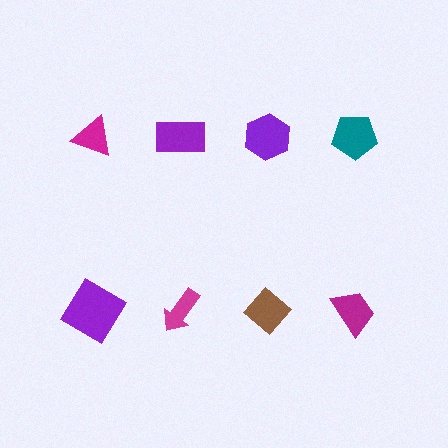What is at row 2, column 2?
A magenta arrow.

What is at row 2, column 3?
A brown diamond.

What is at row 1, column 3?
A purple hexagon.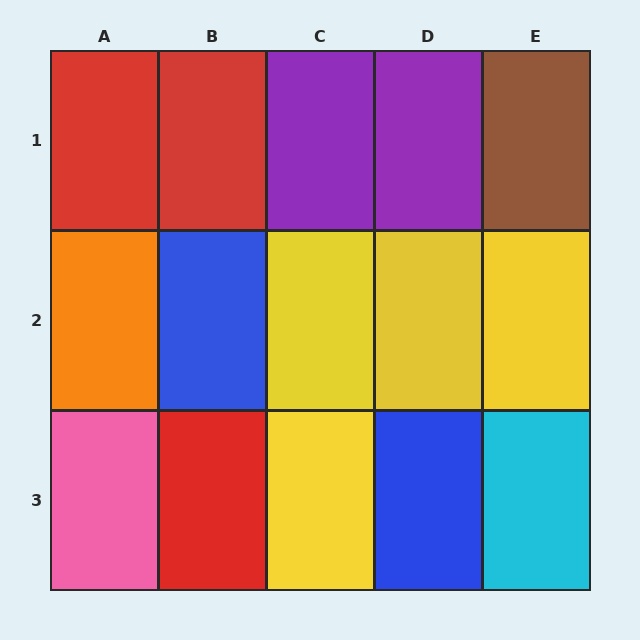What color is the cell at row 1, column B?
Red.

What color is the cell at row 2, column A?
Orange.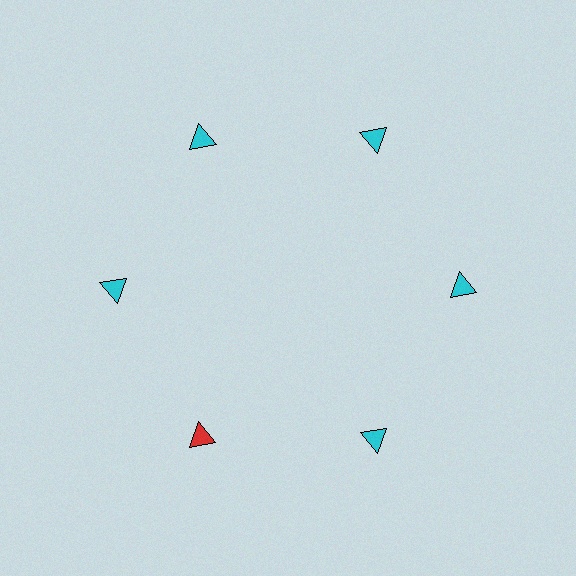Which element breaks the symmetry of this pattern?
The red triangle at roughly the 7 o'clock position breaks the symmetry. All other shapes are cyan triangles.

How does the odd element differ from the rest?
It has a different color: red instead of cyan.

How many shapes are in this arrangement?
There are 6 shapes arranged in a ring pattern.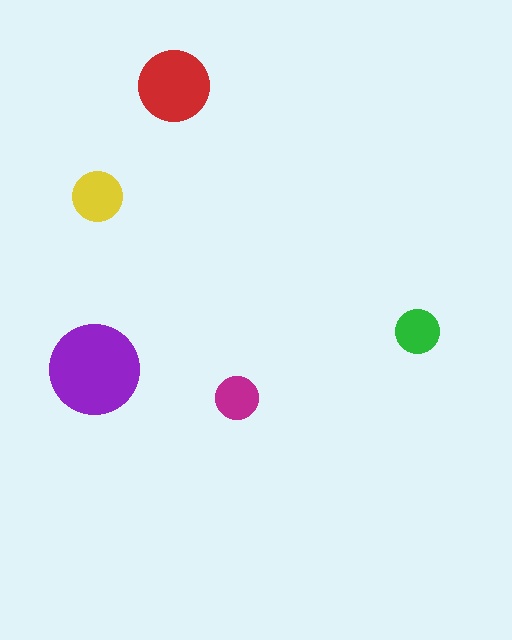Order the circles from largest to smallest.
the purple one, the red one, the yellow one, the green one, the magenta one.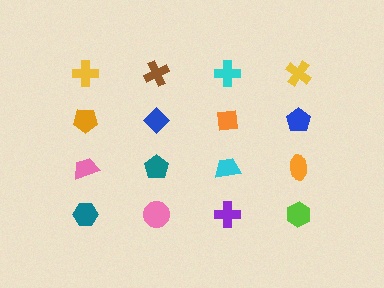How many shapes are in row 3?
4 shapes.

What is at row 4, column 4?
A lime hexagon.